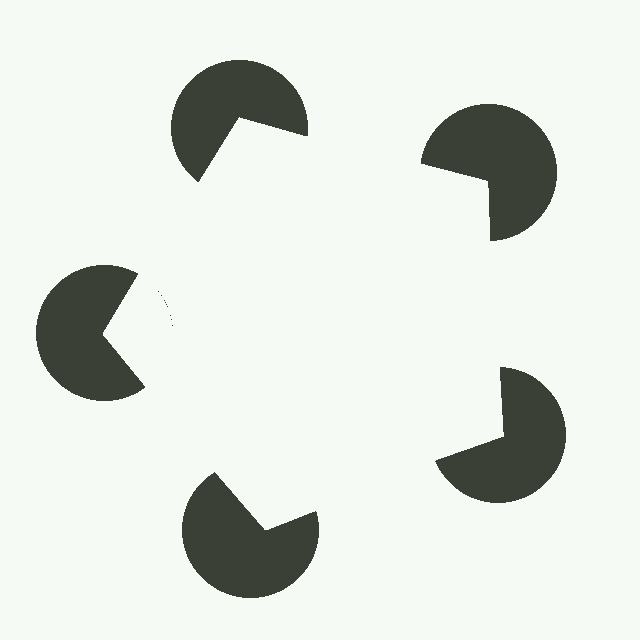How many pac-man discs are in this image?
There are 5 — one at each vertex of the illusory pentagon.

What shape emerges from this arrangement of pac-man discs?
An illusory pentagon — its edges are inferred from the aligned wedge cuts in the pac-man discs, not physically drawn.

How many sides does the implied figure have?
5 sides.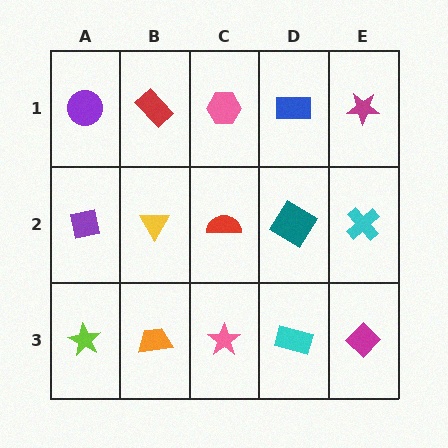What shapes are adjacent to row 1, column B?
A yellow triangle (row 2, column B), a purple circle (row 1, column A), a pink hexagon (row 1, column C).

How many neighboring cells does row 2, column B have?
4.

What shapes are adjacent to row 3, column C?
A red semicircle (row 2, column C), an orange trapezoid (row 3, column B), a cyan rectangle (row 3, column D).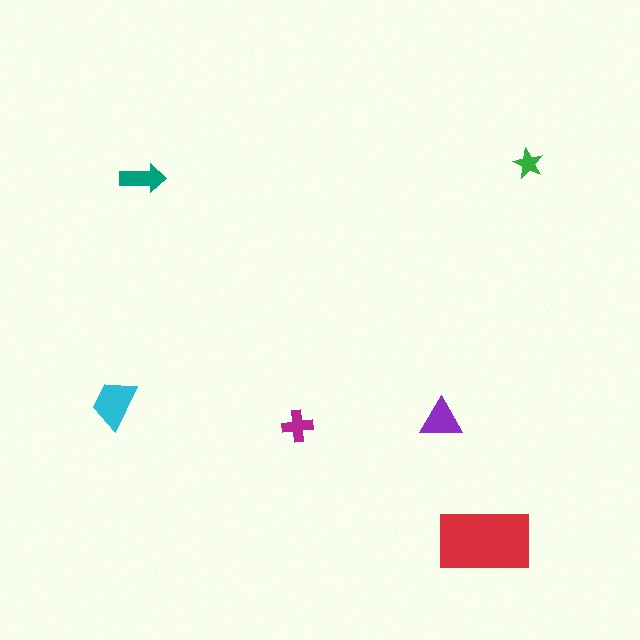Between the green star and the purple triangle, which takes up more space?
The purple triangle.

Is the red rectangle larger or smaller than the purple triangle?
Larger.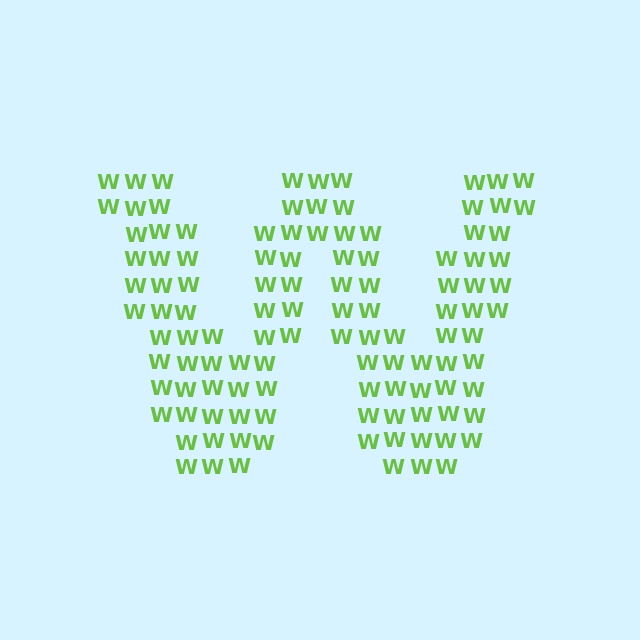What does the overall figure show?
The overall figure shows the letter W.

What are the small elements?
The small elements are letter W's.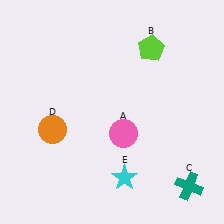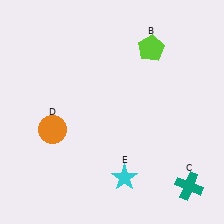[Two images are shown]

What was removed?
The pink circle (A) was removed in Image 2.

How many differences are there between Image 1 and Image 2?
There is 1 difference between the two images.